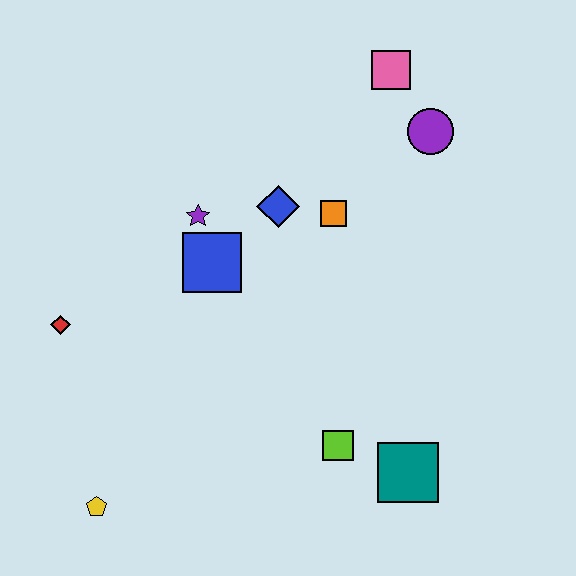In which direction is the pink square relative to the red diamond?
The pink square is to the right of the red diamond.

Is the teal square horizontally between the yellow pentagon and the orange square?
No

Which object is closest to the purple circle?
The pink square is closest to the purple circle.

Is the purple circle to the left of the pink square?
No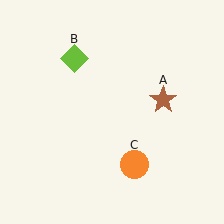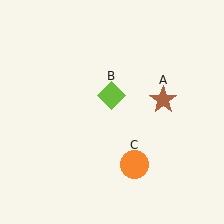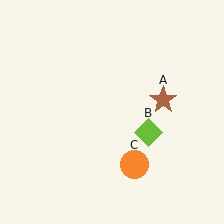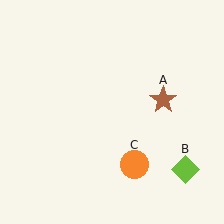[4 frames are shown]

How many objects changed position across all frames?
1 object changed position: lime diamond (object B).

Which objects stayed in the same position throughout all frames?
Brown star (object A) and orange circle (object C) remained stationary.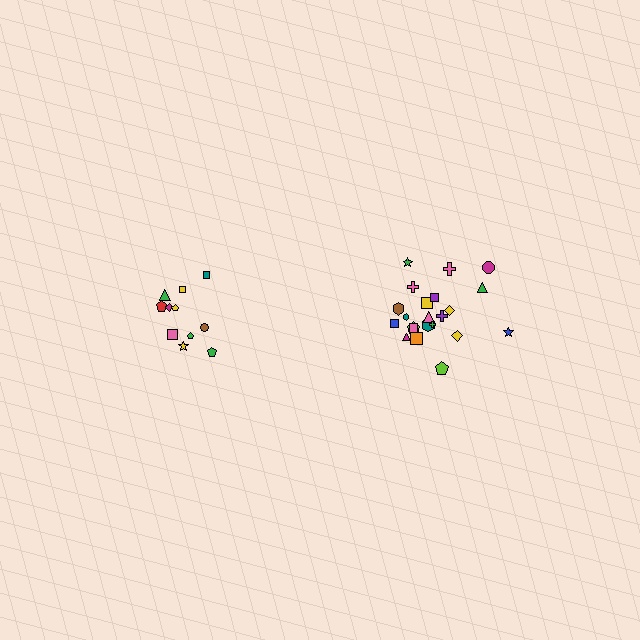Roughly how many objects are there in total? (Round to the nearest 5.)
Roughly 35 objects in total.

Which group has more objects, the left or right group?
The right group.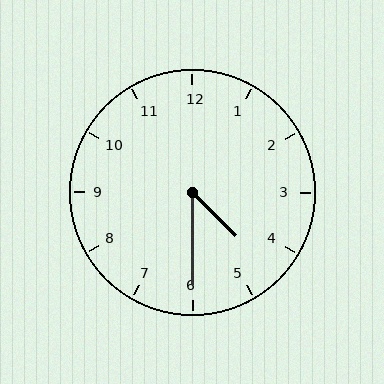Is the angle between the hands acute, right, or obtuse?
It is acute.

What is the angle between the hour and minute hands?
Approximately 45 degrees.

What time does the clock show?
4:30.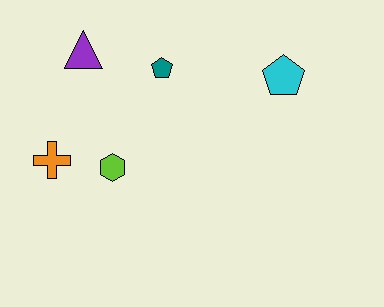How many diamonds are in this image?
There are no diamonds.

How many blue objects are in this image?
There are no blue objects.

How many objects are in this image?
There are 5 objects.